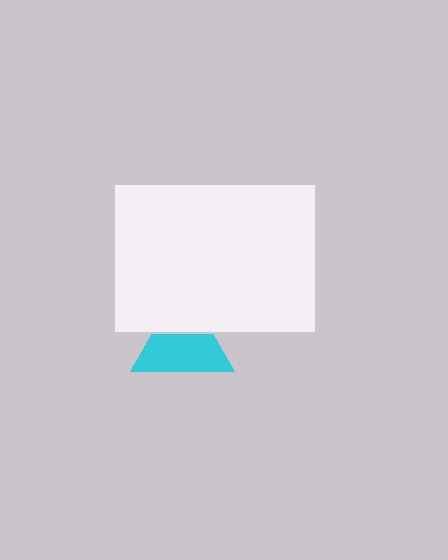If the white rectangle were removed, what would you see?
You would see the complete cyan triangle.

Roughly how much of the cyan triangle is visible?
Most of it is visible (roughly 66%).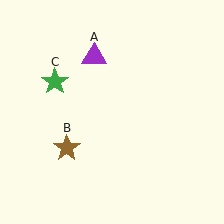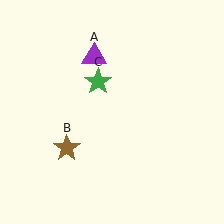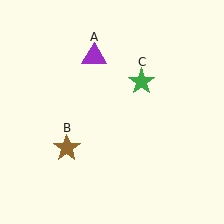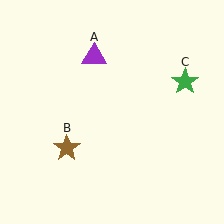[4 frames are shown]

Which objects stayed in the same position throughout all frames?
Purple triangle (object A) and brown star (object B) remained stationary.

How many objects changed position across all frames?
1 object changed position: green star (object C).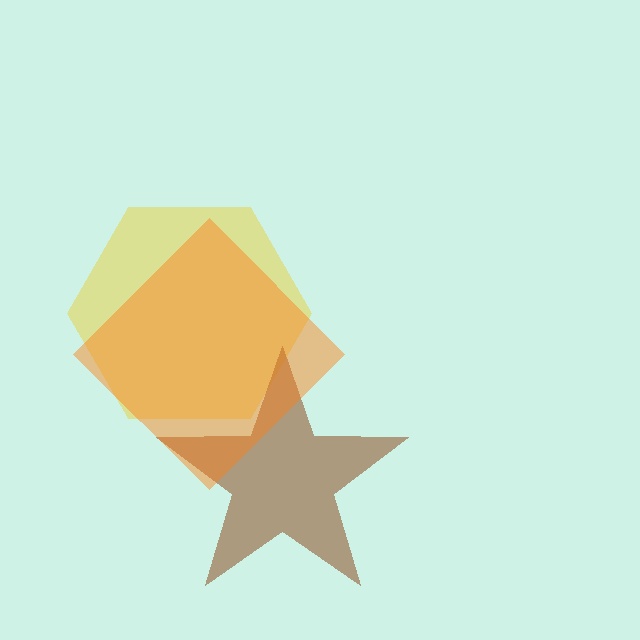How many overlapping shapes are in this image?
There are 3 overlapping shapes in the image.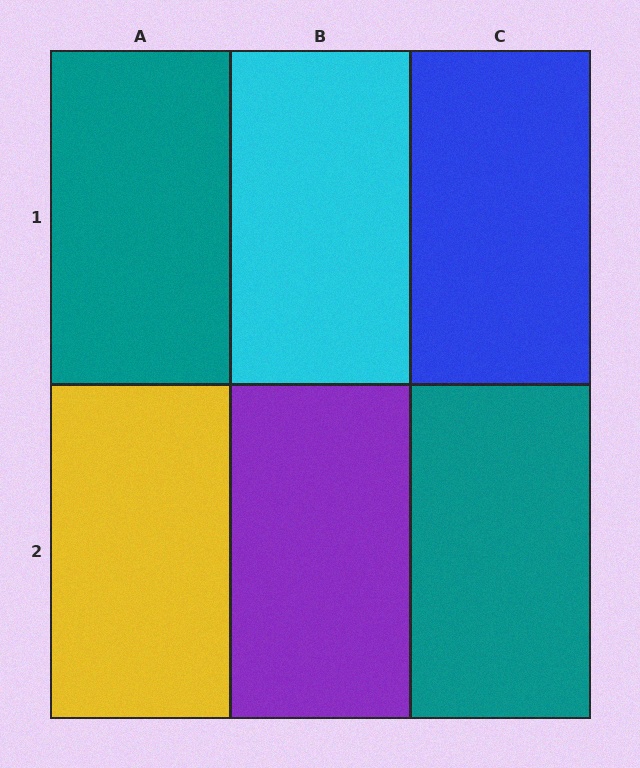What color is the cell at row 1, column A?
Teal.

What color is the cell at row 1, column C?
Blue.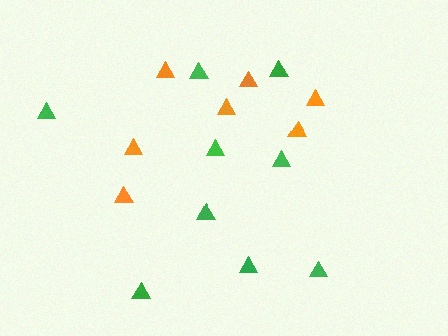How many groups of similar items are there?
There are 2 groups: one group of green triangles (9) and one group of orange triangles (7).